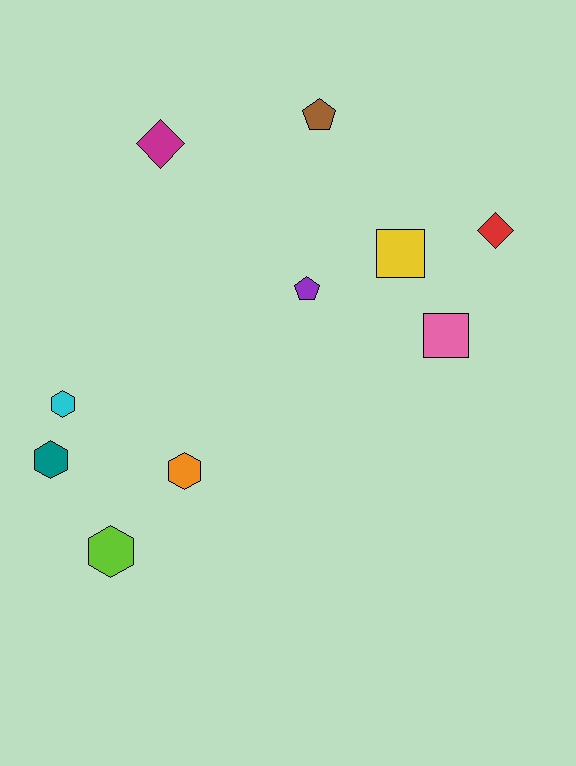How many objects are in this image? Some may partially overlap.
There are 10 objects.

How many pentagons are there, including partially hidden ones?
There are 2 pentagons.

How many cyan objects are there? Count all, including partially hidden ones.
There is 1 cyan object.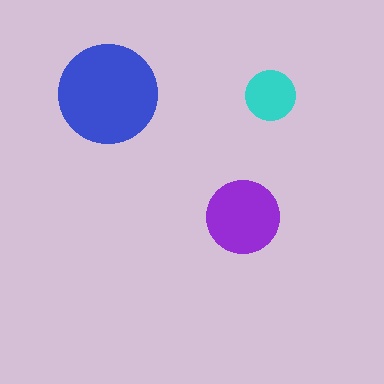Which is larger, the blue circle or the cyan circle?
The blue one.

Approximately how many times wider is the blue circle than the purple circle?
About 1.5 times wider.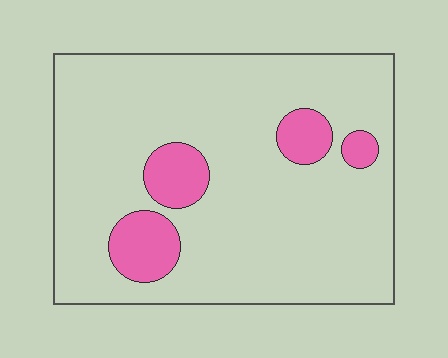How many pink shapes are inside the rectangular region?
4.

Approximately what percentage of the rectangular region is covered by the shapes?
Approximately 15%.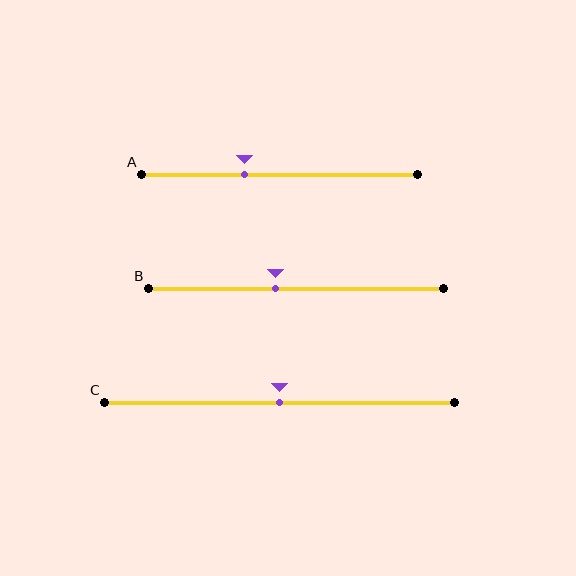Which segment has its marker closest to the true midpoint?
Segment C has its marker closest to the true midpoint.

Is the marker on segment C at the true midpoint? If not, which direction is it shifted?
Yes, the marker on segment C is at the true midpoint.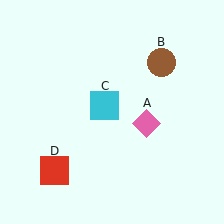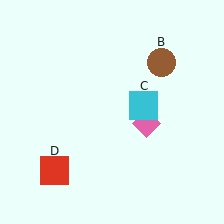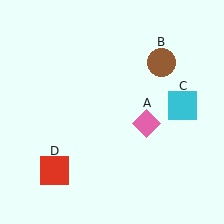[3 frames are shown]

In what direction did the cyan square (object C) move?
The cyan square (object C) moved right.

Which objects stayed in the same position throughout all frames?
Pink diamond (object A) and brown circle (object B) and red square (object D) remained stationary.